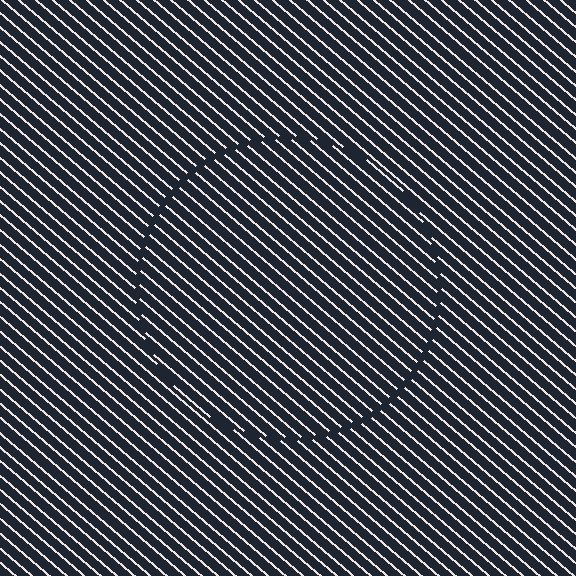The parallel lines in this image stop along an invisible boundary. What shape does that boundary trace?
An illusory circle. The interior of the shape contains the same grating, shifted by half a period — the contour is defined by the phase discontinuity where line-ends from the inner and outer gratings abut.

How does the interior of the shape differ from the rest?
The interior of the shape contains the same grating, shifted by half a period — the contour is defined by the phase discontinuity where line-ends from the inner and outer gratings abut.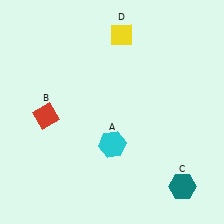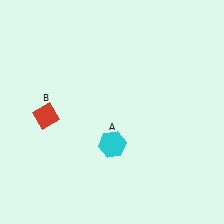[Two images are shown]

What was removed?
The yellow diamond (D), the teal hexagon (C) were removed in Image 2.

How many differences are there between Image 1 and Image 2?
There are 2 differences between the two images.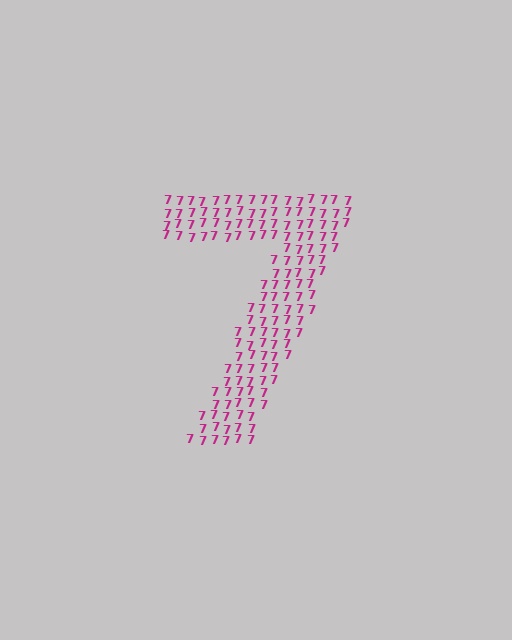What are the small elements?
The small elements are digit 7's.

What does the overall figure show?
The overall figure shows the digit 7.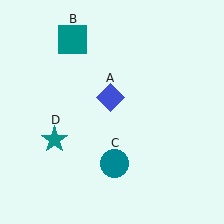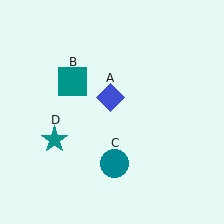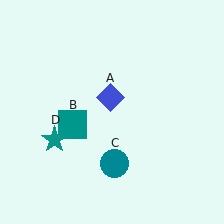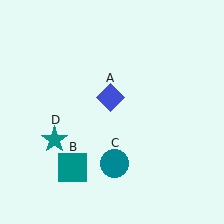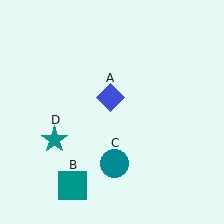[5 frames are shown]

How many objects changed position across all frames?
1 object changed position: teal square (object B).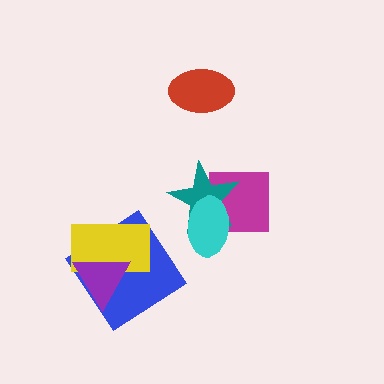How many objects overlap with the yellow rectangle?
2 objects overlap with the yellow rectangle.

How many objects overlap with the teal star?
2 objects overlap with the teal star.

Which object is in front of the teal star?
The cyan ellipse is in front of the teal star.